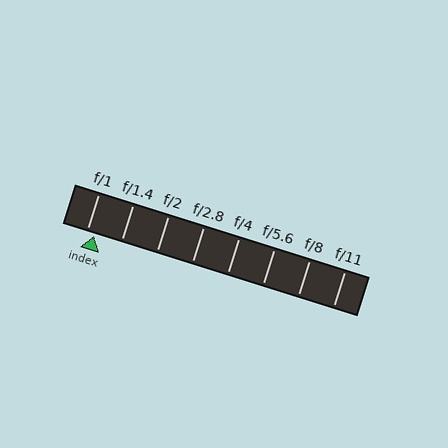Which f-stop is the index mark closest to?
The index mark is closest to f/1.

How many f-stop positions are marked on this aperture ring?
There are 8 f-stop positions marked.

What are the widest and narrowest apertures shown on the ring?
The widest aperture shown is f/1 and the narrowest is f/11.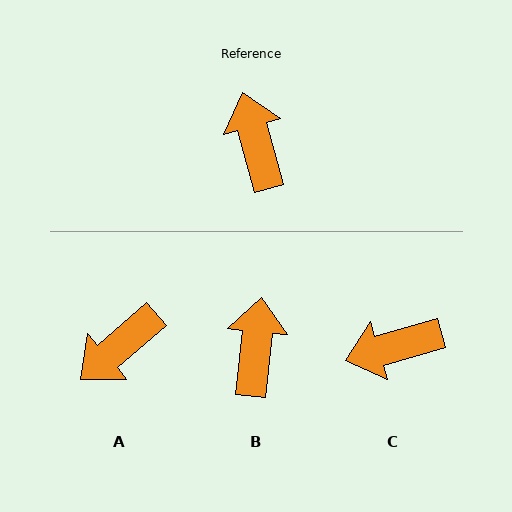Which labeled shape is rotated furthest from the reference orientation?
A, about 116 degrees away.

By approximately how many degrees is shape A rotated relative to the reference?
Approximately 116 degrees counter-clockwise.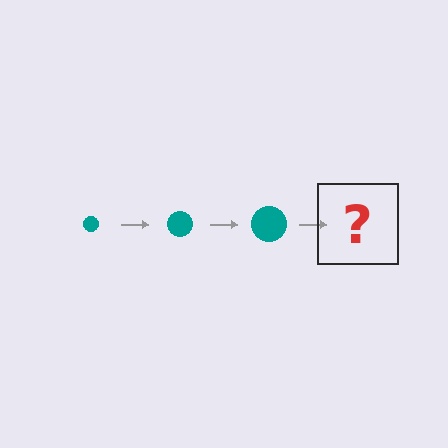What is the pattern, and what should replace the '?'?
The pattern is that the circle gets progressively larger each step. The '?' should be a teal circle, larger than the previous one.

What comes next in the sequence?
The next element should be a teal circle, larger than the previous one.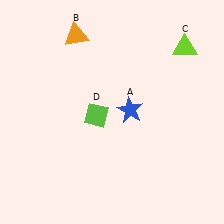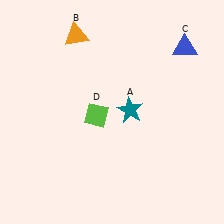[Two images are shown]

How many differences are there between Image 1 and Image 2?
There are 2 differences between the two images.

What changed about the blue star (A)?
In Image 1, A is blue. In Image 2, it changed to teal.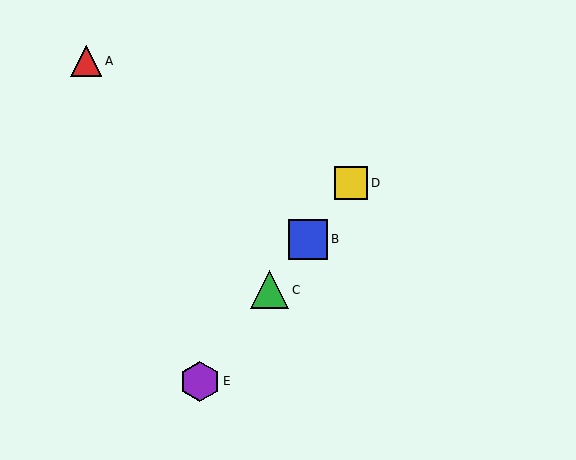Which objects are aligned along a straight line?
Objects B, C, D, E are aligned along a straight line.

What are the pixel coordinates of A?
Object A is at (86, 61).